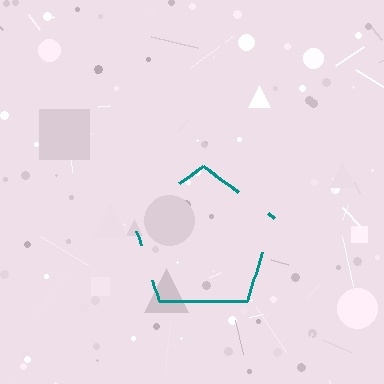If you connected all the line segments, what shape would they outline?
They would outline a pentagon.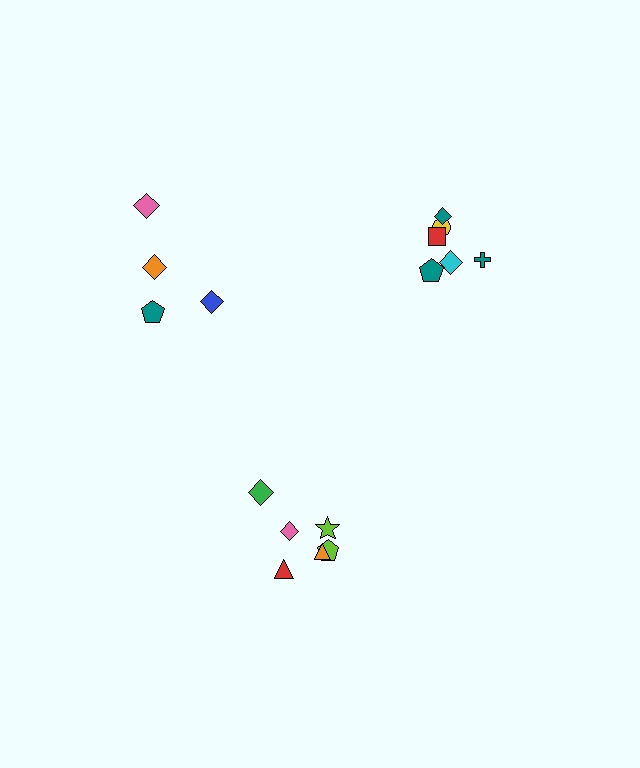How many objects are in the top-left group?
There are 4 objects.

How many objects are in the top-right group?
There are 6 objects.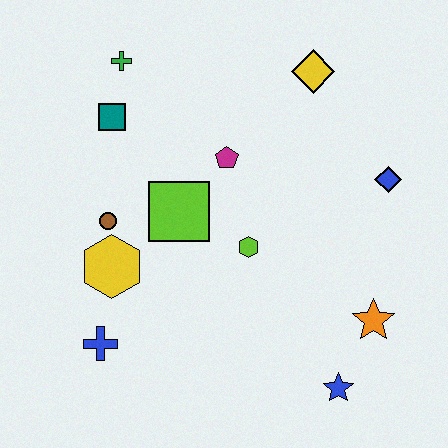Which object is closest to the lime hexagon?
The lime square is closest to the lime hexagon.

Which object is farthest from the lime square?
The blue star is farthest from the lime square.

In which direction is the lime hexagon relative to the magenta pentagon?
The lime hexagon is below the magenta pentagon.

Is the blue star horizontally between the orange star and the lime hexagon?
Yes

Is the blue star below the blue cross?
Yes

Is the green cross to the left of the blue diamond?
Yes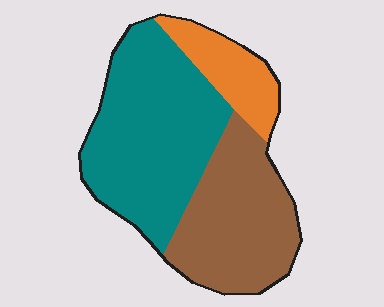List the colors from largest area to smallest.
From largest to smallest: teal, brown, orange.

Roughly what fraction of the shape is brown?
Brown covers roughly 35% of the shape.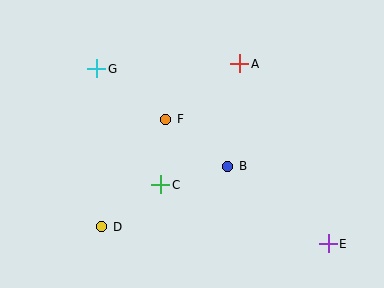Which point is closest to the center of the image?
Point F at (166, 119) is closest to the center.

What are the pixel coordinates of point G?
Point G is at (97, 69).